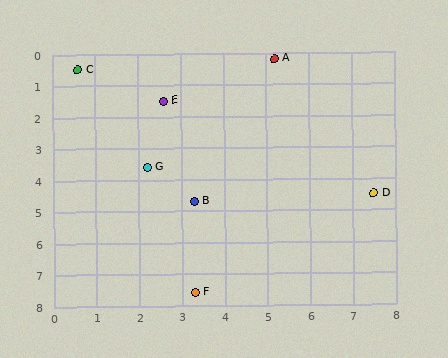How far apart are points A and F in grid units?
Points A and F are about 7.6 grid units apart.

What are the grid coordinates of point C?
Point C is at approximately (0.6, 0.5).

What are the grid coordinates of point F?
Point F is at approximately (3.3, 7.6).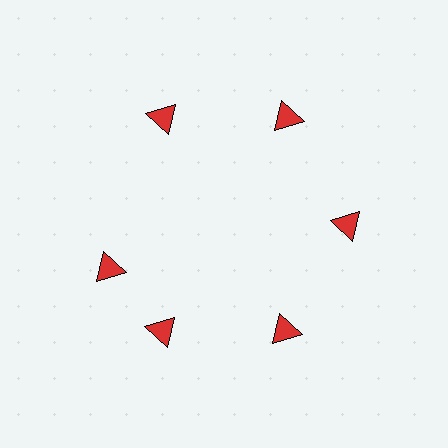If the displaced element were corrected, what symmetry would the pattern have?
It would have 6-fold rotational symmetry — the pattern would map onto itself every 60 degrees.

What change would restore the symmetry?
The symmetry would be restored by rotating it back into even spacing with its neighbors so that all 6 triangles sit at equal angles and equal distance from the center.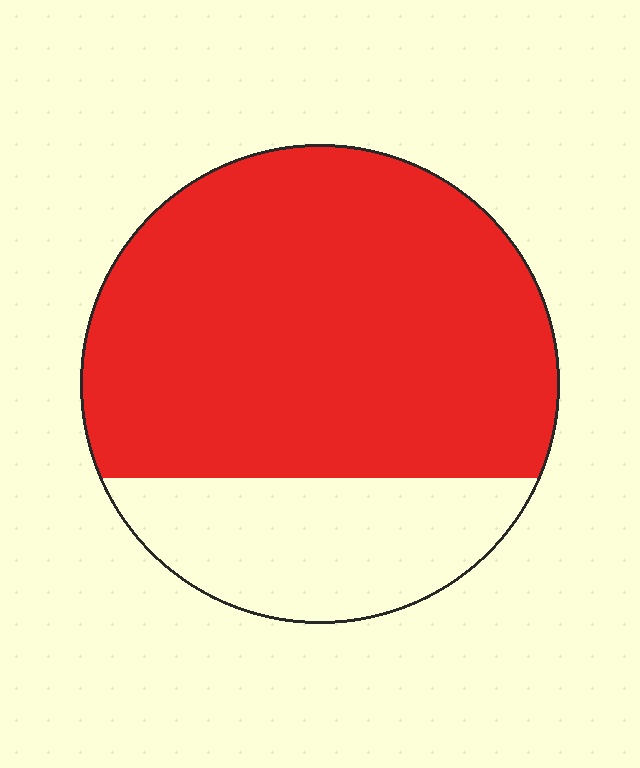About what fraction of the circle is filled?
About three quarters (3/4).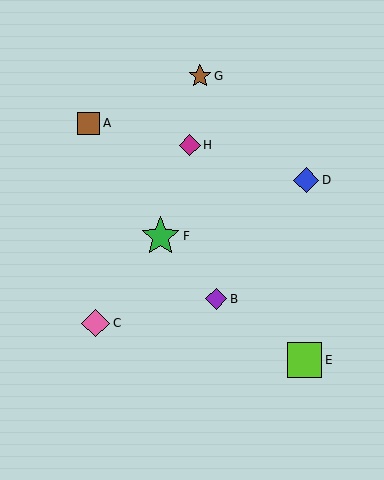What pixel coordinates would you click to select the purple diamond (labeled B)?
Click at (216, 299) to select the purple diamond B.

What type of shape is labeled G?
Shape G is a brown star.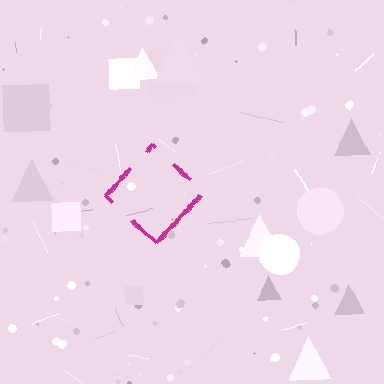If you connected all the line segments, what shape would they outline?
They would outline a diamond.